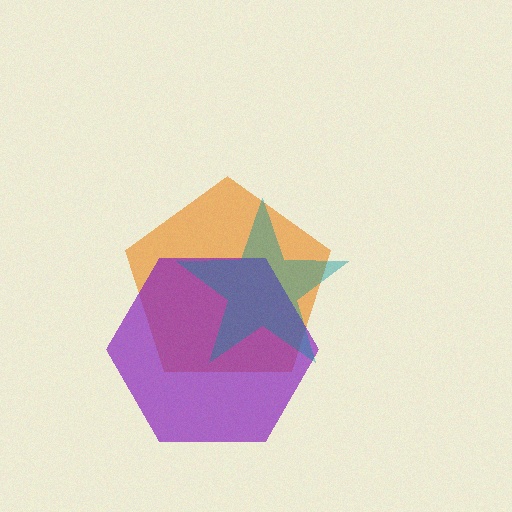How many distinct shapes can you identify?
There are 3 distinct shapes: an orange pentagon, a purple hexagon, a teal star.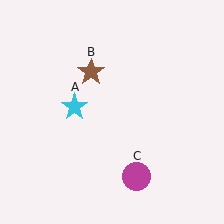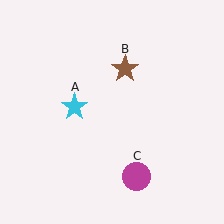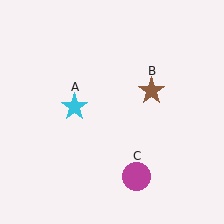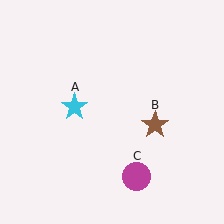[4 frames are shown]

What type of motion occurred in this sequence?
The brown star (object B) rotated clockwise around the center of the scene.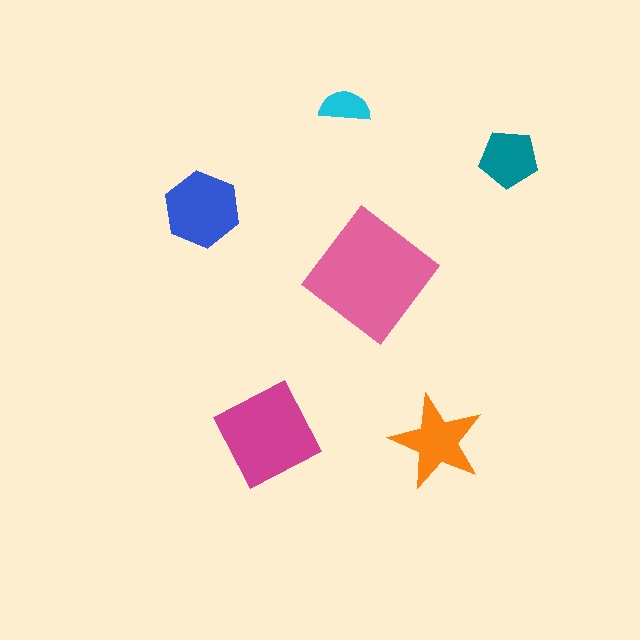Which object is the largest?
The pink diamond.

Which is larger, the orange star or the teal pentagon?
The orange star.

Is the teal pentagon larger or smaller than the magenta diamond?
Smaller.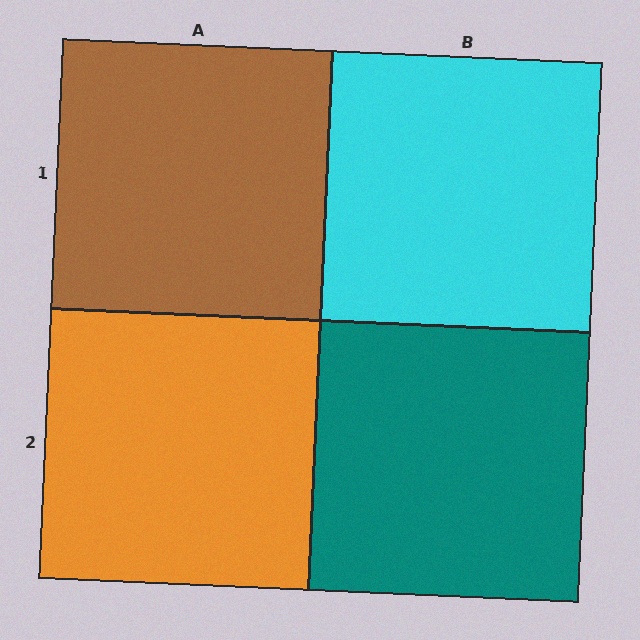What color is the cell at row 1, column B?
Cyan.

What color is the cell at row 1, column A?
Brown.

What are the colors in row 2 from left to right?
Orange, teal.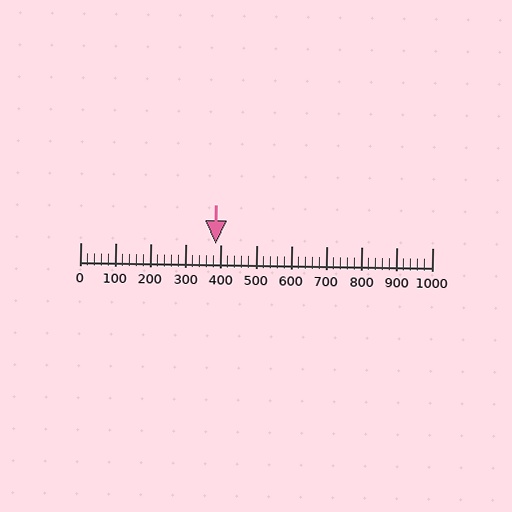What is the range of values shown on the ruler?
The ruler shows values from 0 to 1000.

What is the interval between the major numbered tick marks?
The major tick marks are spaced 100 units apart.